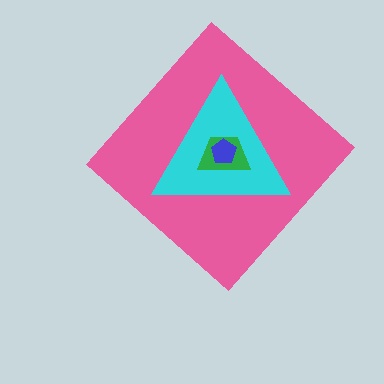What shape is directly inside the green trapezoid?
The blue pentagon.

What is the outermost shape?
The pink diamond.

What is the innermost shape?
The blue pentagon.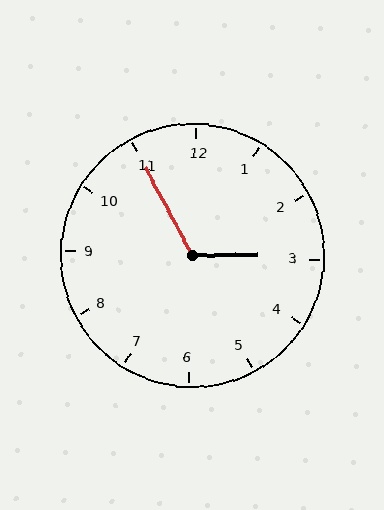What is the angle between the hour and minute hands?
Approximately 118 degrees.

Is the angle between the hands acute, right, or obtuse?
It is obtuse.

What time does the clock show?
2:55.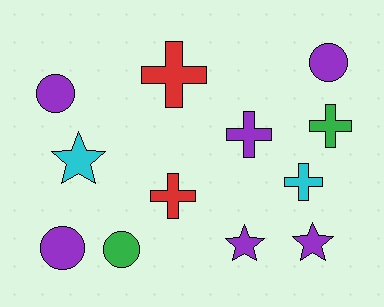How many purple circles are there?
There are 3 purple circles.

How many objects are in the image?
There are 12 objects.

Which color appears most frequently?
Purple, with 6 objects.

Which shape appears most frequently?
Cross, with 5 objects.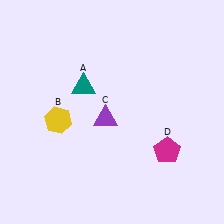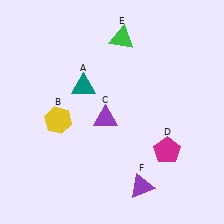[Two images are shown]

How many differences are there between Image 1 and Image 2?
There are 2 differences between the two images.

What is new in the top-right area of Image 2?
A green triangle (E) was added in the top-right area of Image 2.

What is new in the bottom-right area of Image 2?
A purple triangle (F) was added in the bottom-right area of Image 2.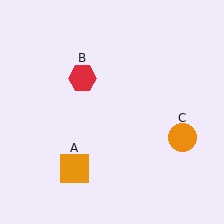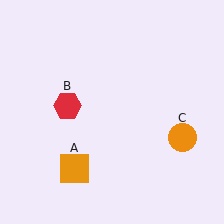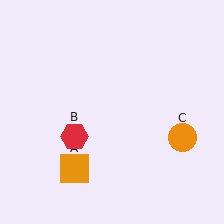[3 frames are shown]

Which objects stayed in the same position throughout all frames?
Orange square (object A) and orange circle (object C) remained stationary.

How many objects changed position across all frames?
1 object changed position: red hexagon (object B).